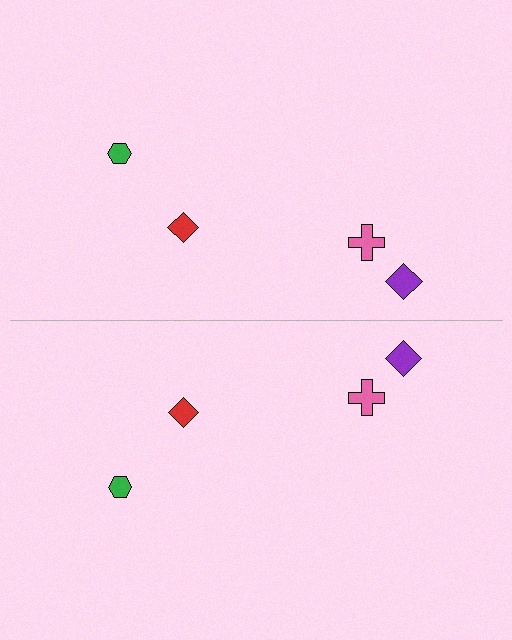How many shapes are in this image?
There are 8 shapes in this image.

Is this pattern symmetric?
Yes, this pattern has bilateral (reflection) symmetry.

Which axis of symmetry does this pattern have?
The pattern has a horizontal axis of symmetry running through the center of the image.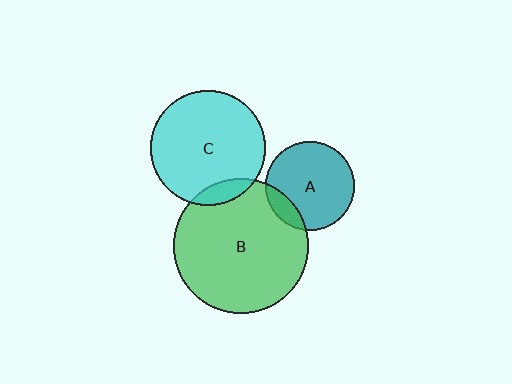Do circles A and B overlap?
Yes.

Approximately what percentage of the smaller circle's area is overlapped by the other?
Approximately 15%.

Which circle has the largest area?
Circle B (green).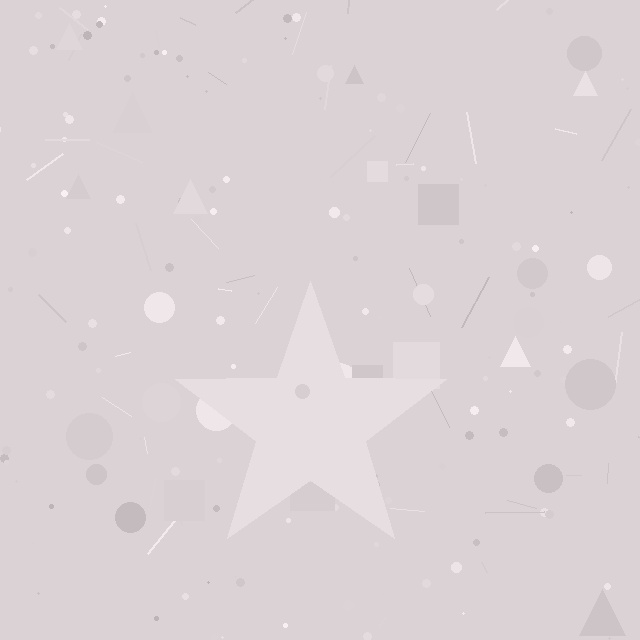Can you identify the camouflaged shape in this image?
The camouflaged shape is a star.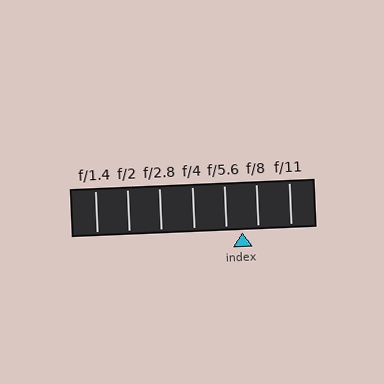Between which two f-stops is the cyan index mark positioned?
The index mark is between f/5.6 and f/8.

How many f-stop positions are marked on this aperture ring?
There are 7 f-stop positions marked.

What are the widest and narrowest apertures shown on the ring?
The widest aperture shown is f/1.4 and the narrowest is f/11.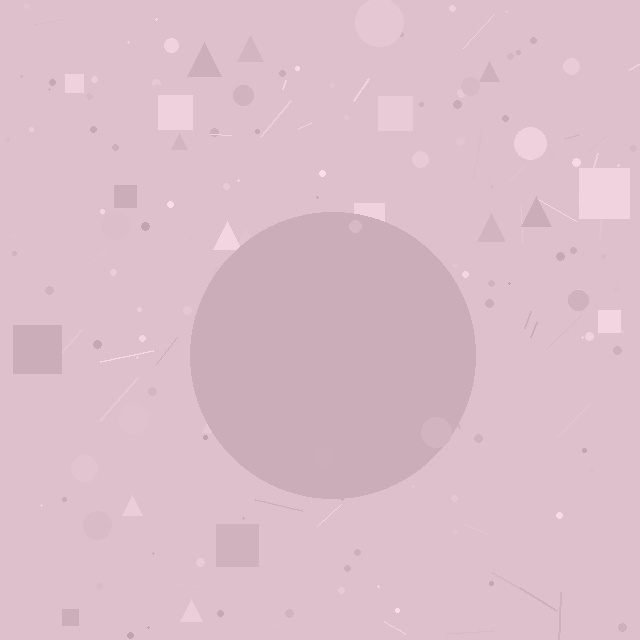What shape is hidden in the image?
A circle is hidden in the image.